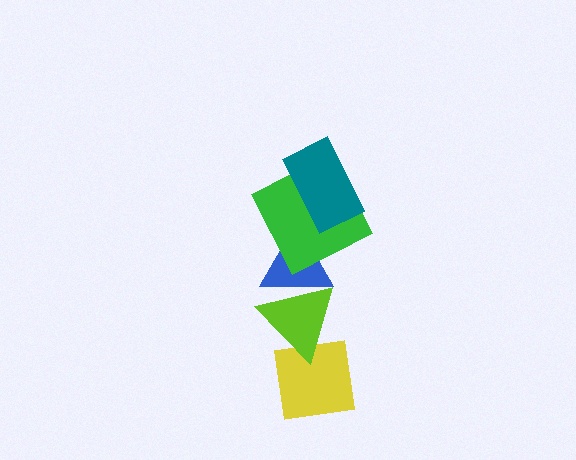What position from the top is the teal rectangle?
The teal rectangle is 1st from the top.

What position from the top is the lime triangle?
The lime triangle is 4th from the top.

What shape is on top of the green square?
The teal rectangle is on top of the green square.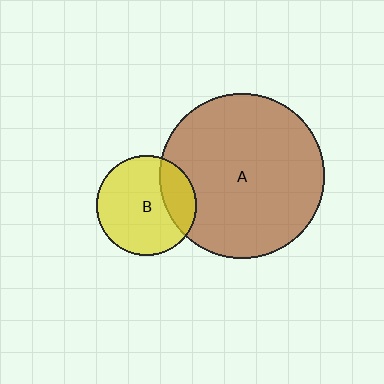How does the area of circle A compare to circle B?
Approximately 2.8 times.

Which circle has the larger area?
Circle A (brown).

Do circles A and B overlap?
Yes.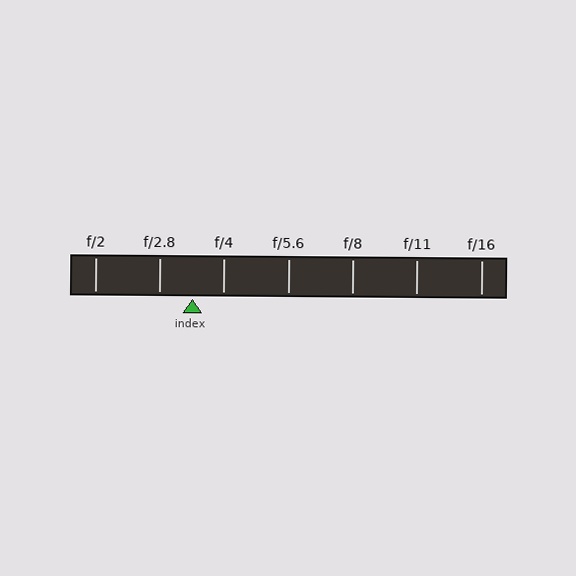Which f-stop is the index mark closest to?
The index mark is closest to f/4.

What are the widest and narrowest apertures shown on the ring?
The widest aperture shown is f/2 and the narrowest is f/16.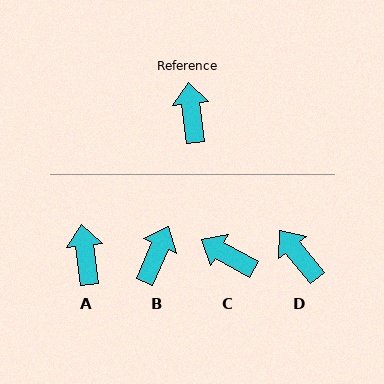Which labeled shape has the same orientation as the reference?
A.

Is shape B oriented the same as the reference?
No, it is off by about 31 degrees.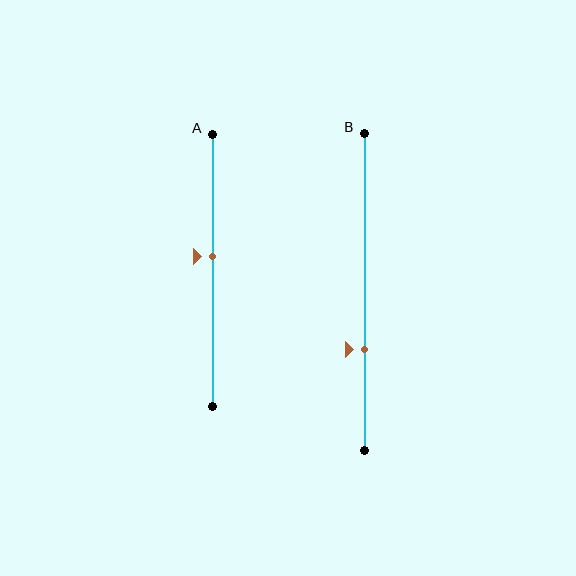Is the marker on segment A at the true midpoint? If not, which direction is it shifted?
No, the marker on segment A is shifted upward by about 5% of the segment length.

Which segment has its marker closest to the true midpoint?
Segment A has its marker closest to the true midpoint.